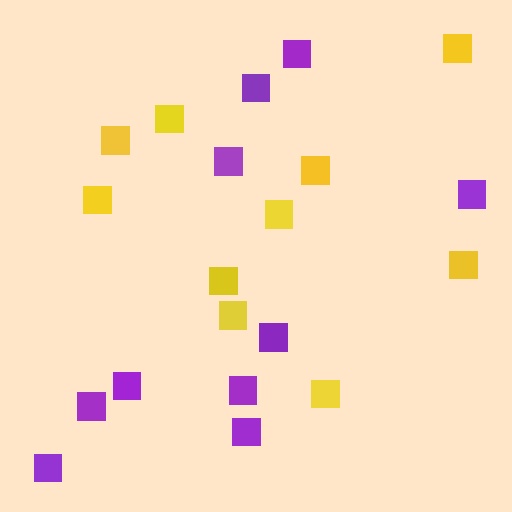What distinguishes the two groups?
There are 2 groups: one group of yellow squares (10) and one group of purple squares (10).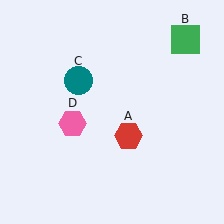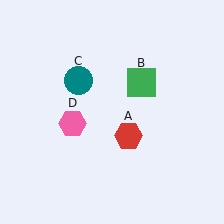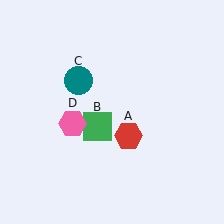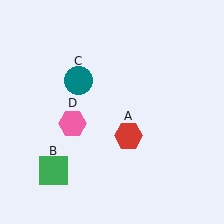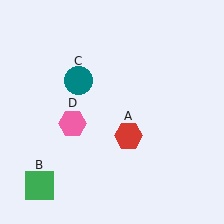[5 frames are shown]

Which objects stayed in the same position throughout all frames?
Red hexagon (object A) and teal circle (object C) and pink hexagon (object D) remained stationary.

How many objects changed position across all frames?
1 object changed position: green square (object B).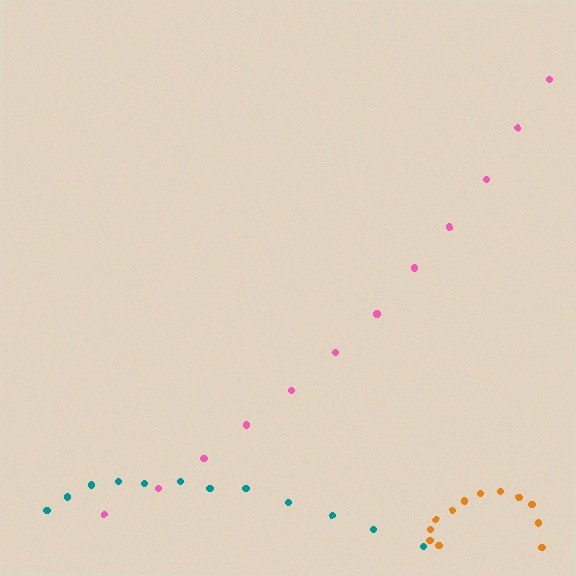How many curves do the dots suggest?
There are 3 distinct paths.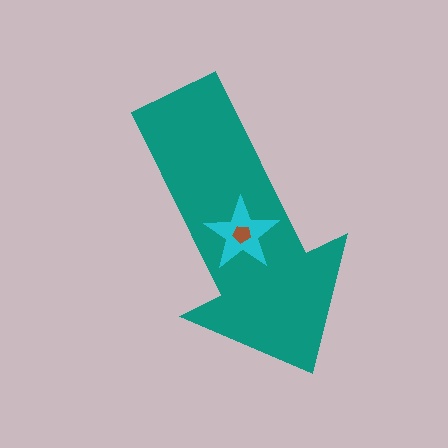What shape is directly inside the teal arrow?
The cyan star.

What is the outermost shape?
The teal arrow.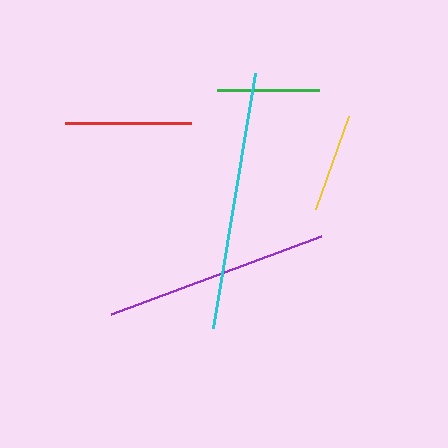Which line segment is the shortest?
The yellow line is the shortest at approximately 99 pixels.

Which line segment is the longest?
The cyan line is the longest at approximately 259 pixels.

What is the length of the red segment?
The red segment is approximately 126 pixels long.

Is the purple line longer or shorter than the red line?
The purple line is longer than the red line.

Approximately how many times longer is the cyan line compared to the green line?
The cyan line is approximately 2.5 times the length of the green line.